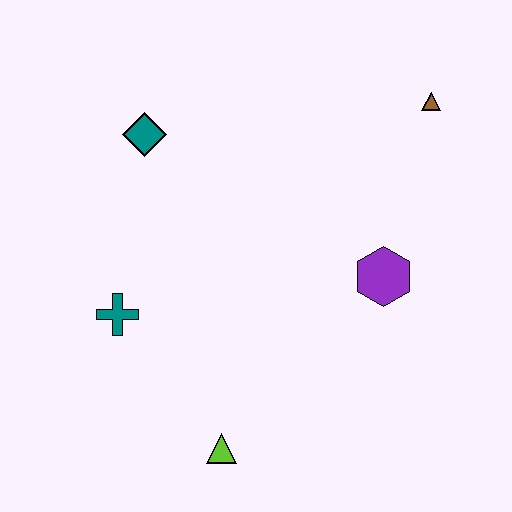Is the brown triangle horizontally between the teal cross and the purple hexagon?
No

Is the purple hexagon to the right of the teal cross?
Yes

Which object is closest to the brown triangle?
The purple hexagon is closest to the brown triangle.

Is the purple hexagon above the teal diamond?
No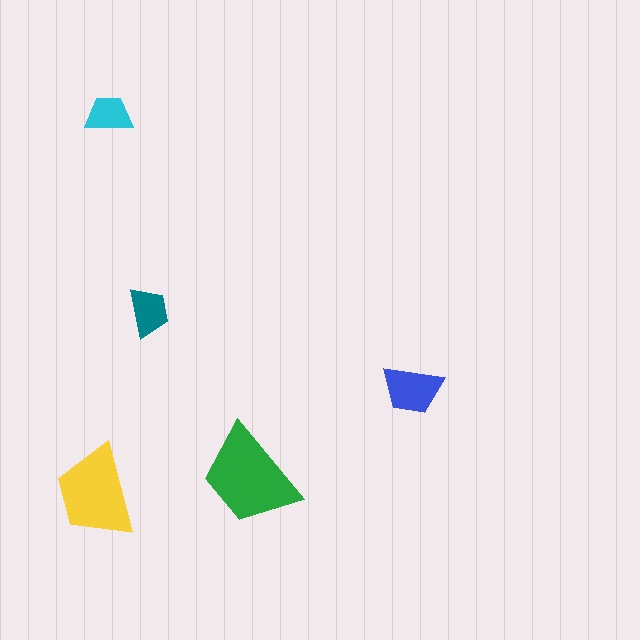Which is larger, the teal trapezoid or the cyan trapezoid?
The teal one.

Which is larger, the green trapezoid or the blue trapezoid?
The green one.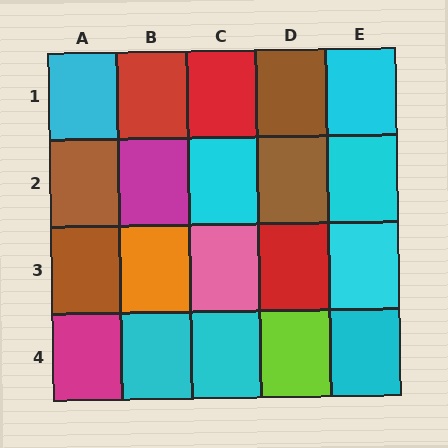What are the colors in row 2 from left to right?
Brown, magenta, cyan, brown, cyan.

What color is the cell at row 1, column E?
Cyan.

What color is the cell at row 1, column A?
Cyan.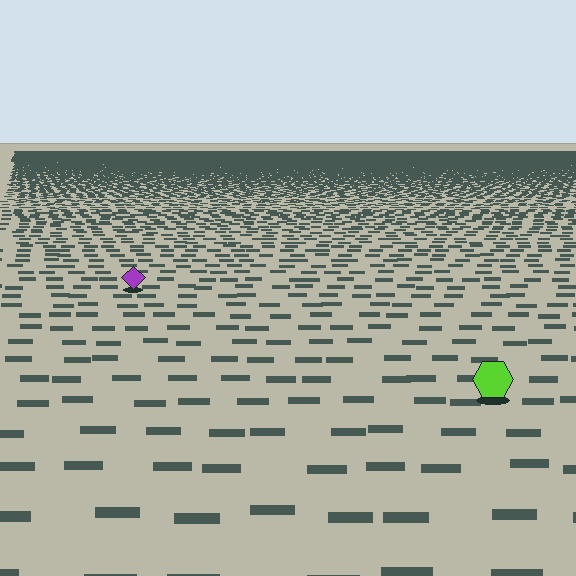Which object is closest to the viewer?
The lime hexagon is closest. The texture marks near it are larger and more spread out.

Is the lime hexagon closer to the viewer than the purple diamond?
Yes. The lime hexagon is closer — you can tell from the texture gradient: the ground texture is coarser near it.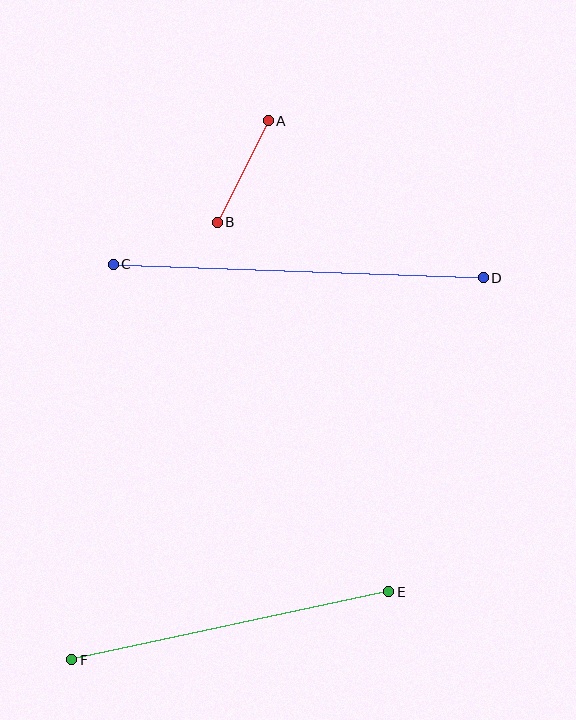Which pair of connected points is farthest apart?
Points C and D are farthest apart.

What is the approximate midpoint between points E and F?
The midpoint is at approximately (230, 626) pixels.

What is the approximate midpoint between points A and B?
The midpoint is at approximately (243, 171) pixels.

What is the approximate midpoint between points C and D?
The midpoint is at approximately (298, 271) pixels.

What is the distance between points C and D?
The distance is approximately 370 pixels.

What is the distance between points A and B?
The distance is approximately 114 pixels.